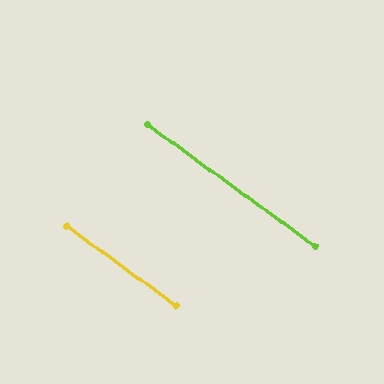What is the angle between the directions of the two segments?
Approximately 0 degrees.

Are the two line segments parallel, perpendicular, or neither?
Parallel — their directions differ by only 0.0°.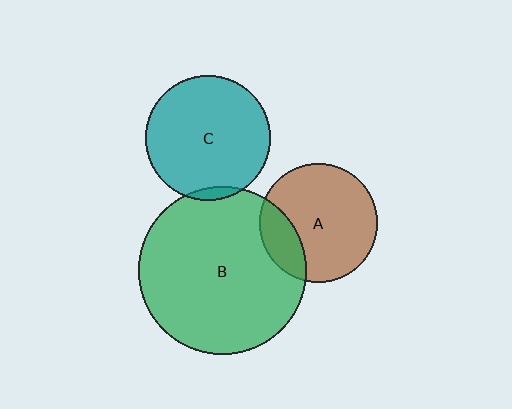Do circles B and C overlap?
Yes.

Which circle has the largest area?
Circle B (green).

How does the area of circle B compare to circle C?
Approximately 1.8 times.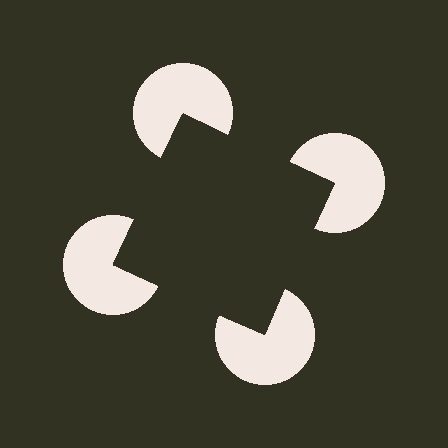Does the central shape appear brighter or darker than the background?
It typically appears slightly darker than the background, even though no actual brightness change is drawn.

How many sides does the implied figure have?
4 sides.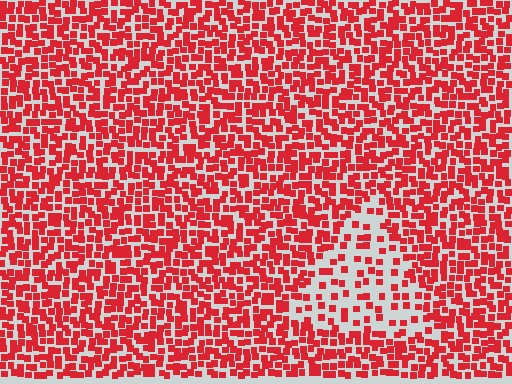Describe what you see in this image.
The image contains small red elements arranged at two different densities. A triangle-shaped region is visible where the elements are less densely packed than the surrounding area.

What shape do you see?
I see a triangle.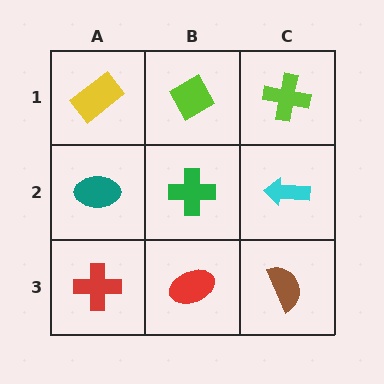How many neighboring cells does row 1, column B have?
3.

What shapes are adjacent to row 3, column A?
A teal ellipse (row 2, column A), a red ellipse (row 3, column B).